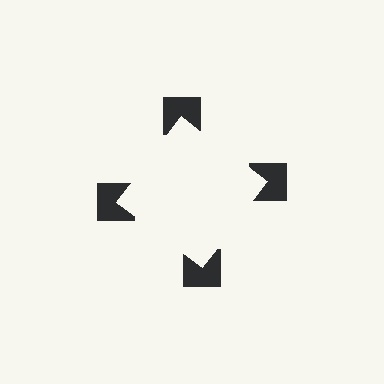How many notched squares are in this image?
There are 4 — one at each vertex of the illusory square.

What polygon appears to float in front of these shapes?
An illusory square — its edges are inferred from the aligned wedge cuts in the notched squares, not physically drawn.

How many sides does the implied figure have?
4 sides.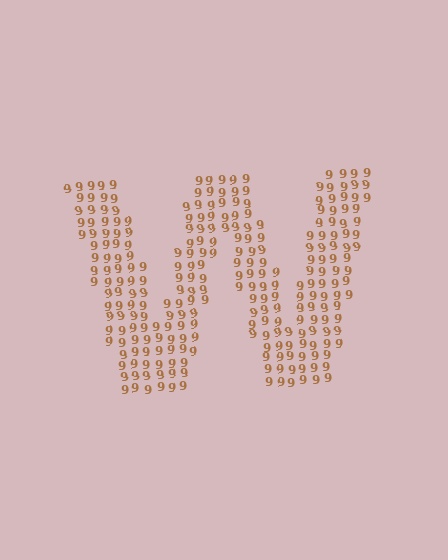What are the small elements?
The small elements are digit 9's.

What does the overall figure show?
The overall figure shows the letter W.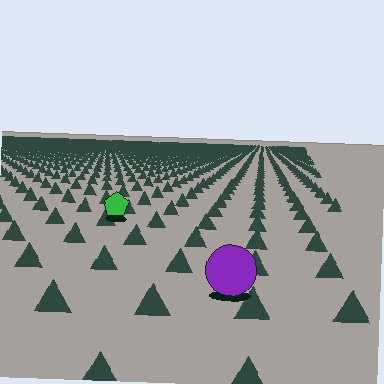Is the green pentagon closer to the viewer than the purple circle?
No. The purple circle is closer — you can tell from the texture gradient: the ground texture is coarser near it.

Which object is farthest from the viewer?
The green pentagon is farthest from the viewer. It appears smaller and the ground texture around it is denser.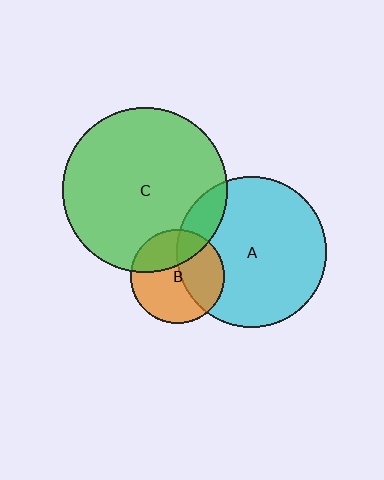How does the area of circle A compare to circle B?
Approximately 2.6 times.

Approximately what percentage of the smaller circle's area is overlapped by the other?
Approximately 15%.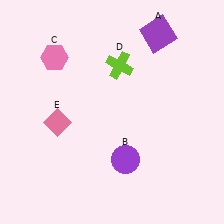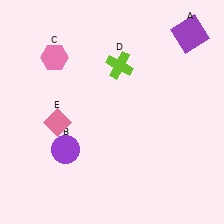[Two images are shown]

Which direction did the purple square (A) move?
The purple square (A) moved right.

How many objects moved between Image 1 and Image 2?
2 objects moved between the two images.